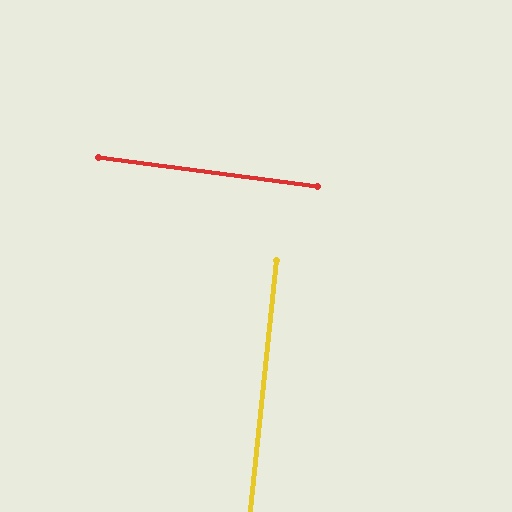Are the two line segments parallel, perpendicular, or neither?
Perpendicular — they meet at approximately 89°.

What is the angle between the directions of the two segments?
Approximately 89 degrees.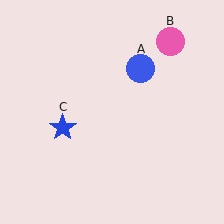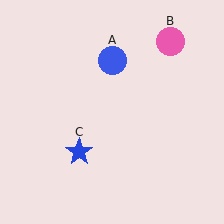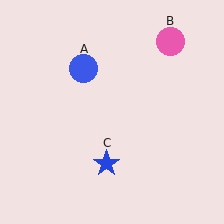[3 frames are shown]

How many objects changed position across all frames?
2 objects changed position: blue circle (object A), blue star (object C).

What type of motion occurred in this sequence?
The blue circle (object A), blue star (object C) rotated counterclockwise around the center of the scene.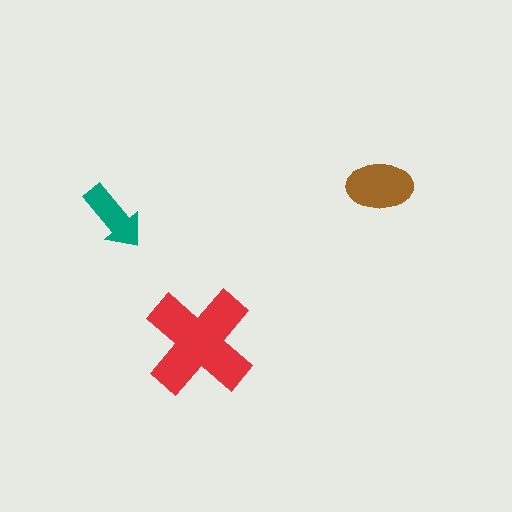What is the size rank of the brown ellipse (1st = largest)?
2nd.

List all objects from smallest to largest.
The teal arrow, the brown ellipse, the red cross.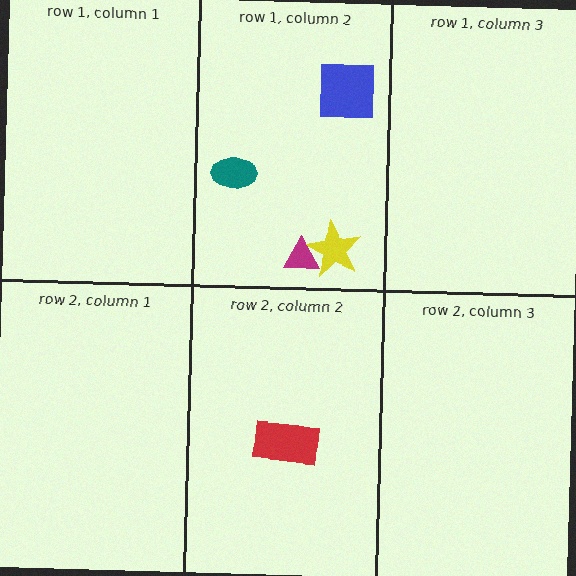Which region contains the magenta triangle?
The row 1, column 2 region.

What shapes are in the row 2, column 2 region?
The red rectangle.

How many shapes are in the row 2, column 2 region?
1.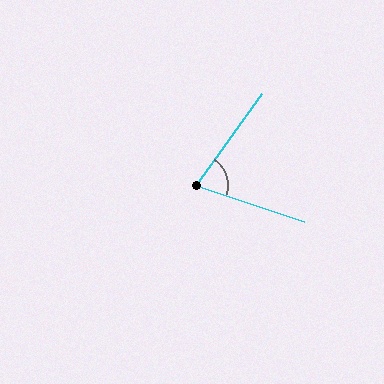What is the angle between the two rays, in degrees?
Approximately 73 degrees.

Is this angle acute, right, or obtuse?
It is acute.